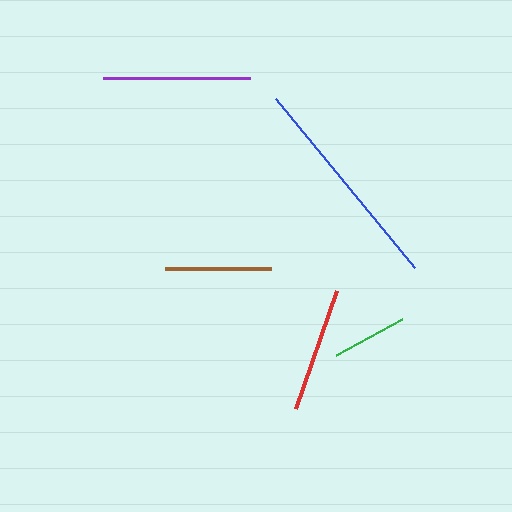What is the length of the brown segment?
The brown segment is approximately 106 pixels long.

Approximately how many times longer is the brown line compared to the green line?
The brown line is approximately 1.4 times the length of the green line.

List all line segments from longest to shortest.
From longest to shortest: blue, purple, red, brown, green.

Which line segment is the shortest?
The green line is the shortest at approximately 75 pixels.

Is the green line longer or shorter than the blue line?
The blue line is longer than the green line.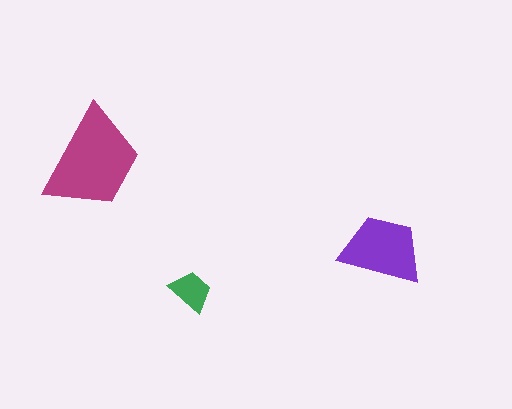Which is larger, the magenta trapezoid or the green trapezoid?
The magenta one.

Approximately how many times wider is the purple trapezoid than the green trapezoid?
About 2 times wider.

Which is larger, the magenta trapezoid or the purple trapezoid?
The magenta one.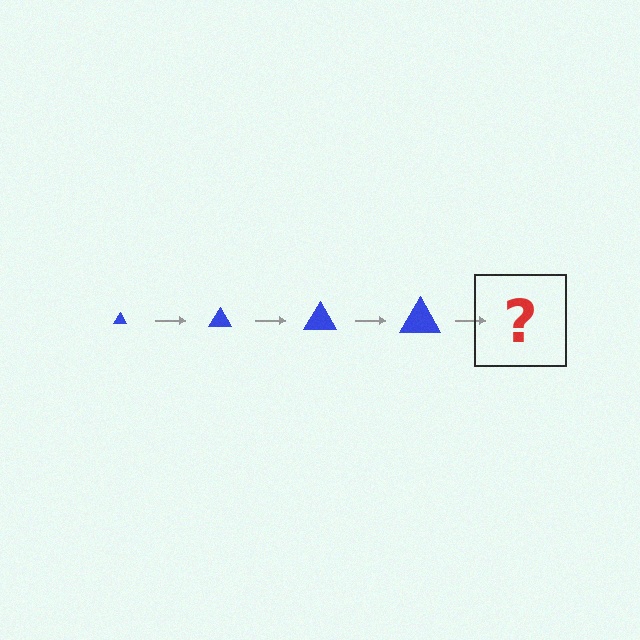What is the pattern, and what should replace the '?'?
The pattern is that the triangle gets progressively larger each step. The '?' should be a blue triangle, larger than the previous one.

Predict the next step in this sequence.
The next step is a blue triangle, larger than the previous one.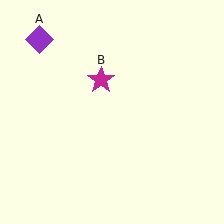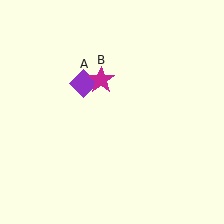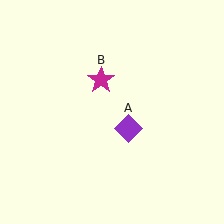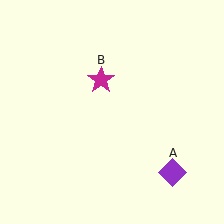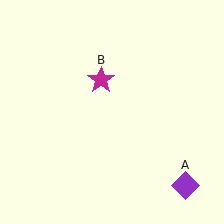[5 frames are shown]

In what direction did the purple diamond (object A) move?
The purple diamond (object A) moved down and to the right.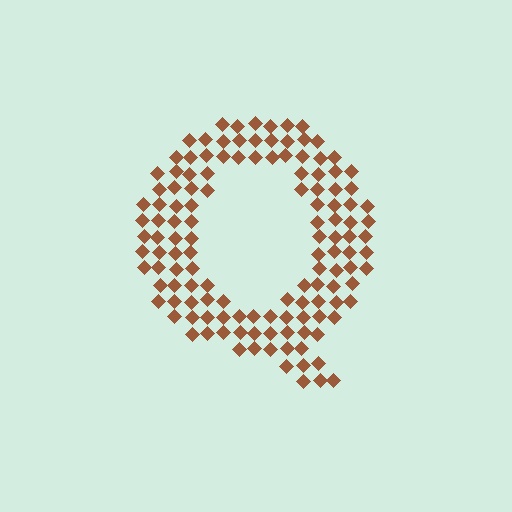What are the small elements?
The small elements are diamonds.